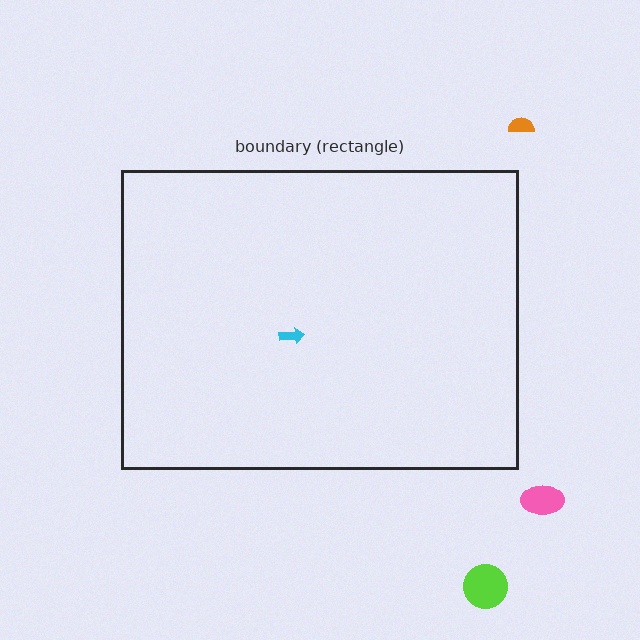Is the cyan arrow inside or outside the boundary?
Inside.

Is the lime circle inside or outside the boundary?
Outside.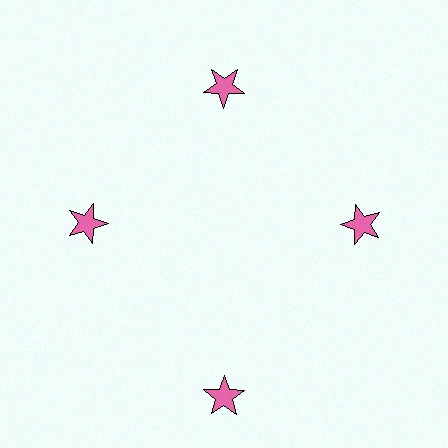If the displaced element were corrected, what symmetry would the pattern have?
It would have 4-fold rotational symmetry — the pattern would map onto itself every 90 degrees.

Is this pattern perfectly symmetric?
No. The 4 pink stars are arranged in a ring, but one element near the 6 o'clock position is pushed outward from the center, breaking the 4-fold rotational symmetry.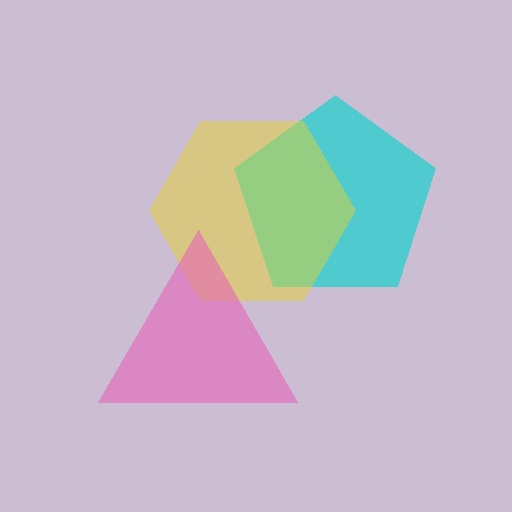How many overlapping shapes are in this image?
There are 3 overlapping shapes in the image.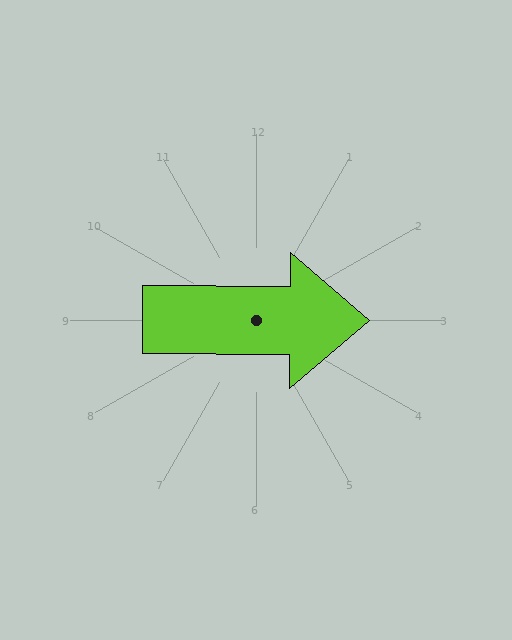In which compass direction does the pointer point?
East.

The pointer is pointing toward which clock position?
Roughly 3 o'clock.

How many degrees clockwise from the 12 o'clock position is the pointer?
Approximately 90 degrees.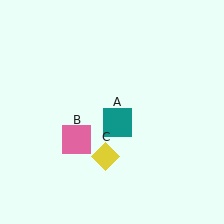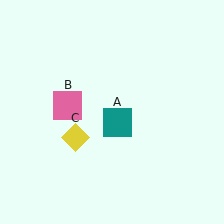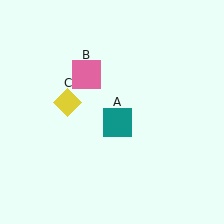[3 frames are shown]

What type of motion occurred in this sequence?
The pink square (object B), yellow diamond (object C) rotated clockwise around the center of the scene.